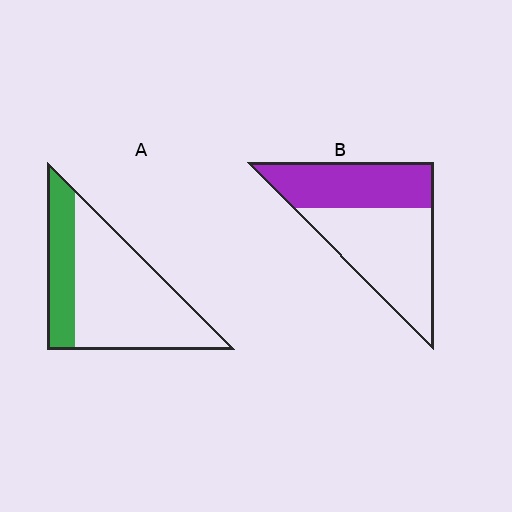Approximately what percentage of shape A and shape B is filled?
A is approximately 30% and B is approximately 45%.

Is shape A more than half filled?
No.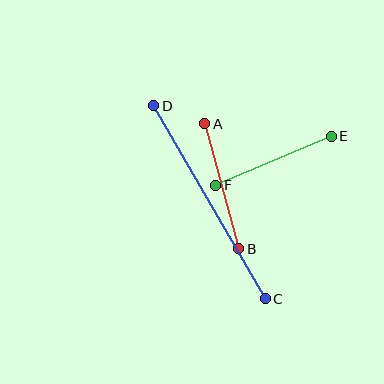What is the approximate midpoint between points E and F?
The midpoint is at approximately (273, 161) pixels.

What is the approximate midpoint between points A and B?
The midpoint is at approximately (222, 186) pixels.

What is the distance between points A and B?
The distance is approximately 129 pixels.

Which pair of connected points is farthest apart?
Points C and D are farthest apart.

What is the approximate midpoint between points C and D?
The midpoint is at approximately (209, 202) pixels.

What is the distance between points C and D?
The distance is approximately 223 pixels.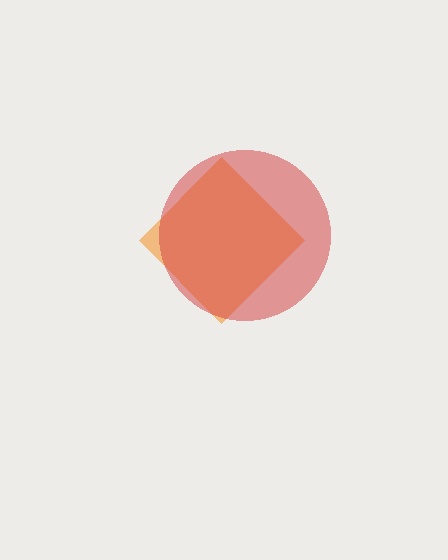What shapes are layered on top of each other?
The layered shapes are: an orange diamond, a red circle.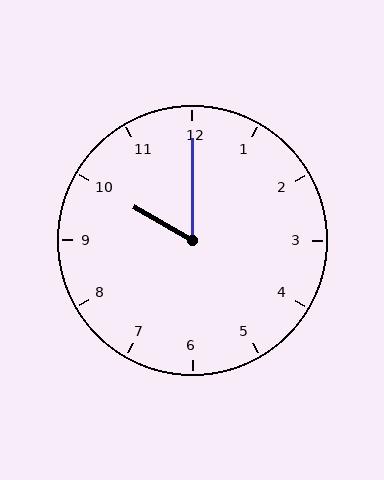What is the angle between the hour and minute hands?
Approximately 60 degrees.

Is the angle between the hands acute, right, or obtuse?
It is acute.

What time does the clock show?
10:00.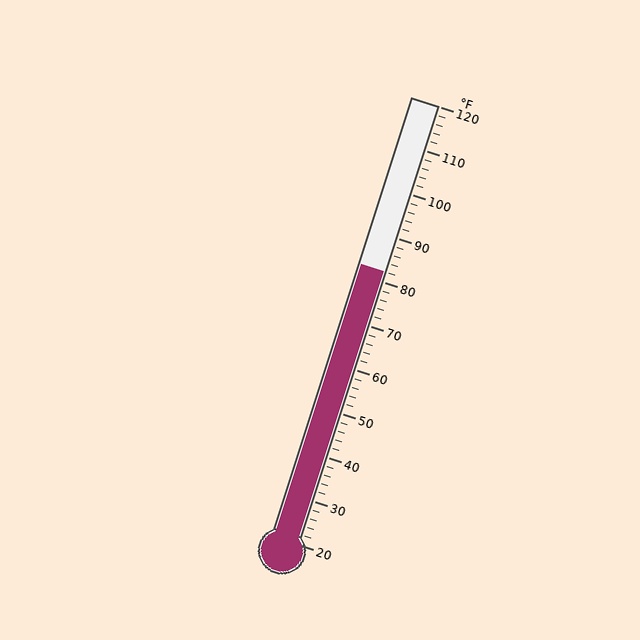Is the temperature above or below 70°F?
The temperature is above 70°F.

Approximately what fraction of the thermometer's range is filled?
The thermometer is filled to approximately 60% of its range.